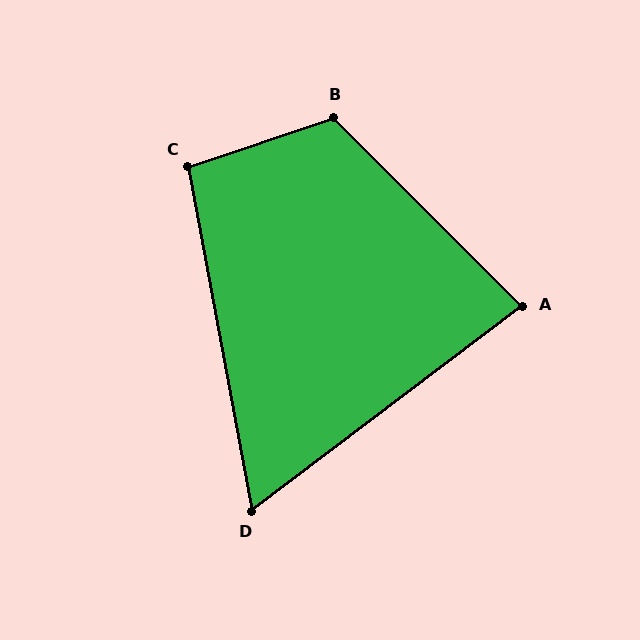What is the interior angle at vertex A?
Approximately 82 degrees (acute).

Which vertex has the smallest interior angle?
D, at approximately 64 degrees.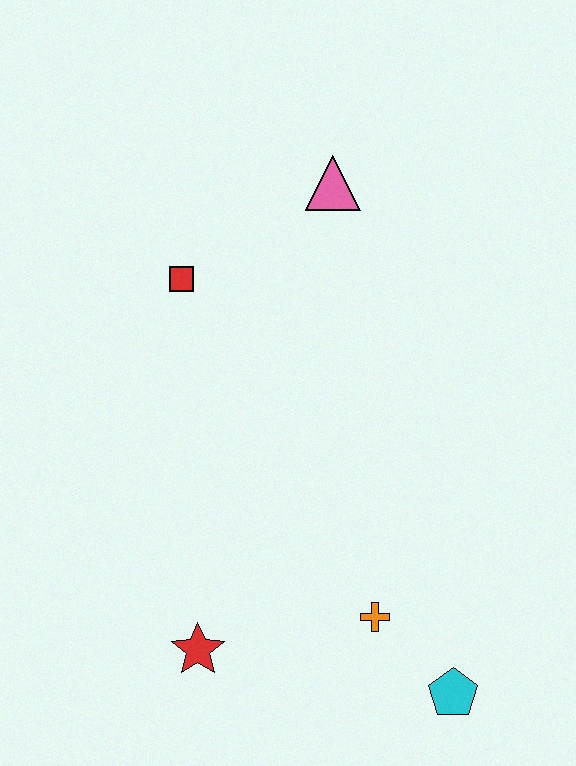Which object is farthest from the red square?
The cyan pentagon is farthest from the red square.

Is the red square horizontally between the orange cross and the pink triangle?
No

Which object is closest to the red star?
The orange cross is closest to the red star.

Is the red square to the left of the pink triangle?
Yes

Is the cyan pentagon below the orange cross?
Yes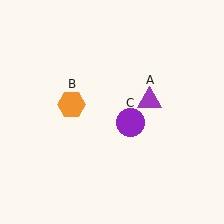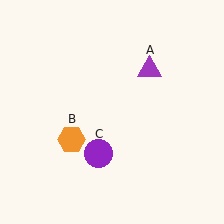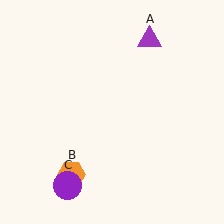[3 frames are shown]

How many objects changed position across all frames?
3 objects changed position: purple triangle (object A), orange hexagon (object B), purple circle (object C).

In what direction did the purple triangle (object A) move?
The purple triangle (object A) moved up.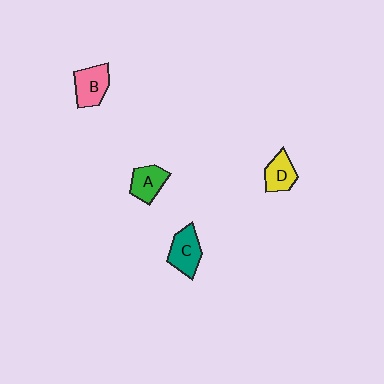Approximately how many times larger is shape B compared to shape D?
Approximately 1.2 times.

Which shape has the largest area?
Shape C (teal).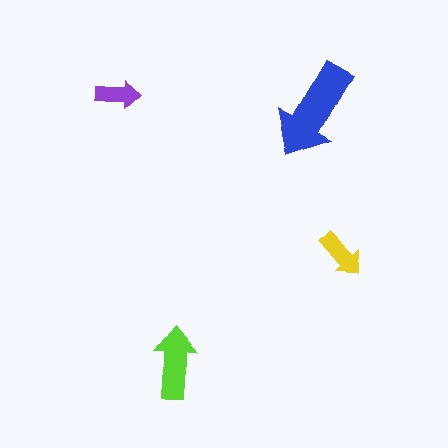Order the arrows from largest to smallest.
the blue one, the lime one, the yellow one, the purple one.